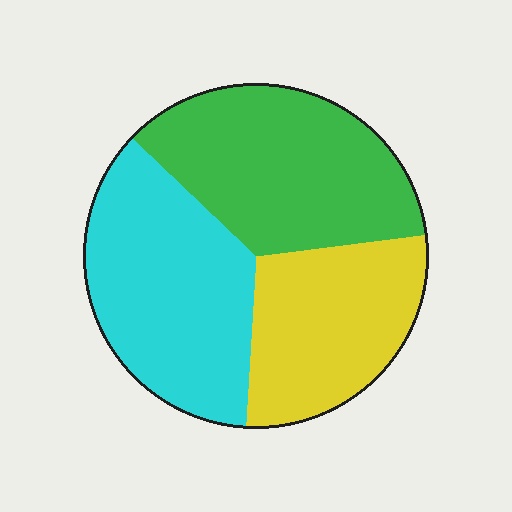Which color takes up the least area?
Yellow, at roughly 30%.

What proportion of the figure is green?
Green takes up between a third and a half of the figure.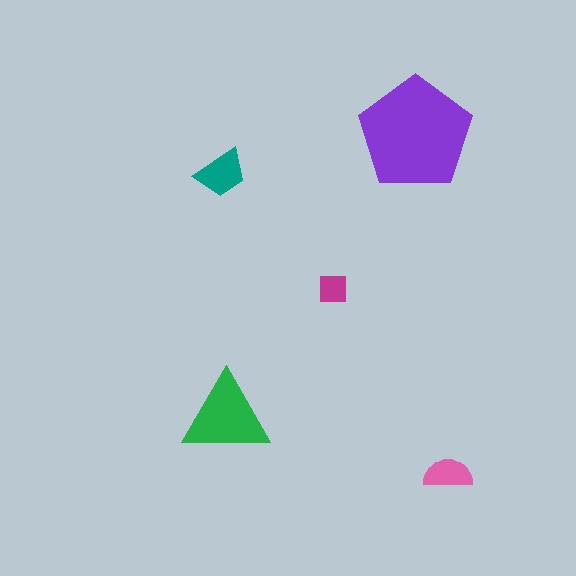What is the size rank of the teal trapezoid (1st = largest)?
3rd.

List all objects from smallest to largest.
The magenta square, the pink semicircle, the teal trapezoid, the green triangle, the purple pentagon.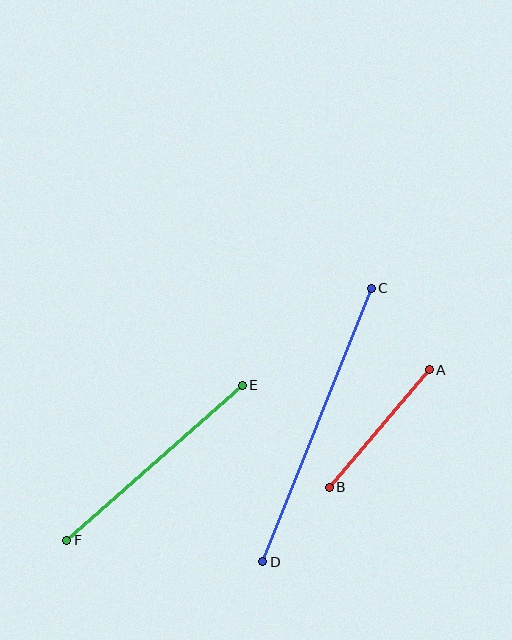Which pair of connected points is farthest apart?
Points C and D are farthest apart.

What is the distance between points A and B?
The distance is approximately 154 pixels.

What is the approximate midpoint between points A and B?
The midpoint is at approximately (379, 428) pixels.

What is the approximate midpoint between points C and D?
The midpoint is at approximately (317, 425) pixels.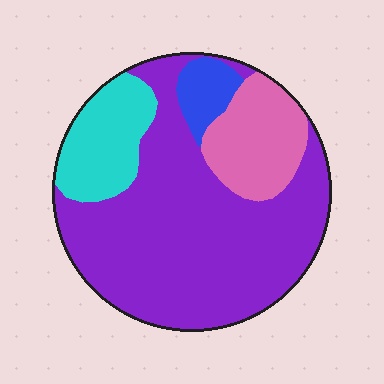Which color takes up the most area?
Purple, at roughly 65%.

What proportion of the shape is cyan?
Cyan takes up less than a quarter of the shape.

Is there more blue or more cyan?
Cyan.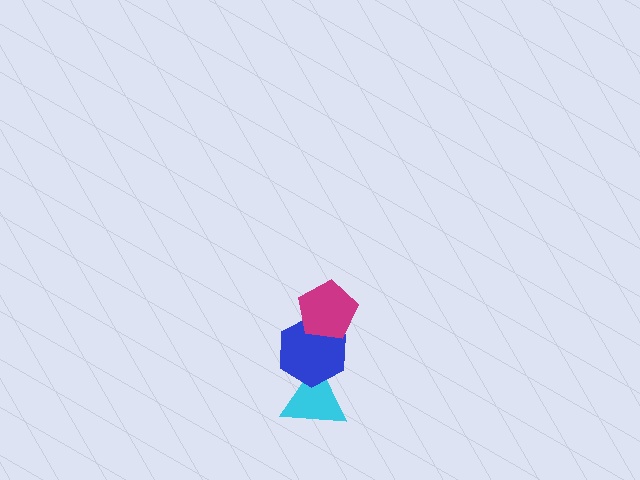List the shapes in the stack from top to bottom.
From top to bottom: the magenta pentagon, the blue hexagon, the cyan triangle.